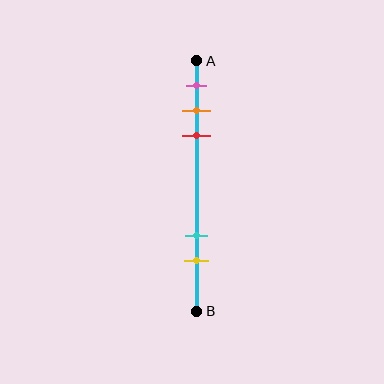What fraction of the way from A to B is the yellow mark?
The yellow mark is approximately 80% (0.8) of the way from A to B.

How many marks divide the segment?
There are 5 marks dividing the segment.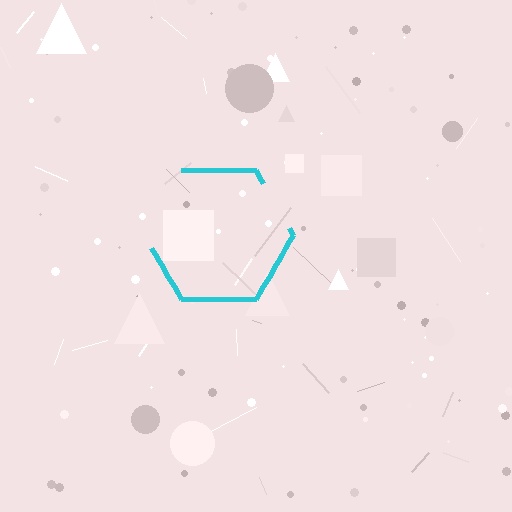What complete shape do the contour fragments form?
The contour fragments form a hexagon.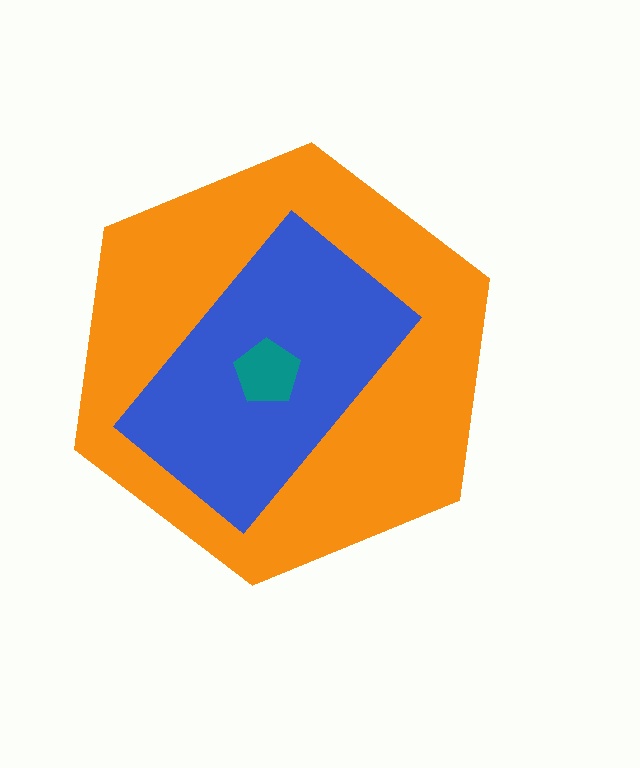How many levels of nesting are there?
3.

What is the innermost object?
The teal pentagon.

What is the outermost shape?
The orange hexagon.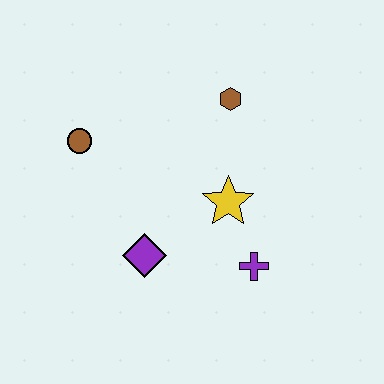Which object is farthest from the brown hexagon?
The purple diamond is farthest from the brown hexagon.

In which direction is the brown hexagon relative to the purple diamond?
The brown hexagon is above the purple diamond.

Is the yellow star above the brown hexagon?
No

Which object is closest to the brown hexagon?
The yellow star is closest to the brown hexagon.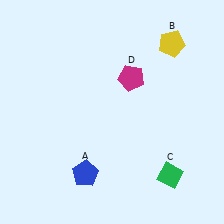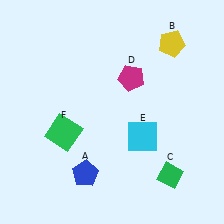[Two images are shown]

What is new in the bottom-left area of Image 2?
A green square (F) was added in the bottom-left area of Image 2.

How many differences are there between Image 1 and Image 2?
There are 2 differences between the two images.